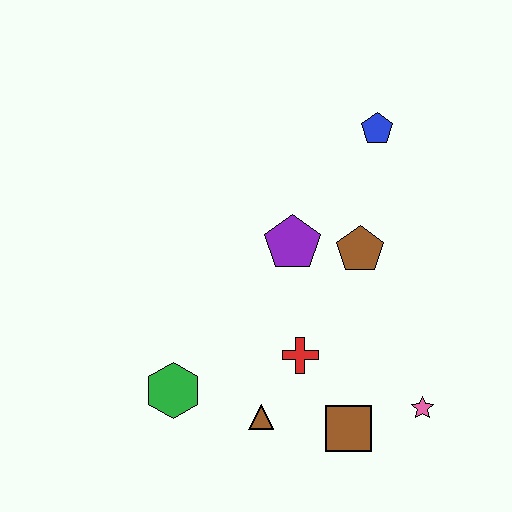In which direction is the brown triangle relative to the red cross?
The brown triangle is below the red cross.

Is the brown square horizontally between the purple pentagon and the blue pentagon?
Yes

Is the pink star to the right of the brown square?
Yes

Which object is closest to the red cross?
The brown triangle is closest to the red cross.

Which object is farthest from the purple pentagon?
The pink star is farthest from the purple pentagon.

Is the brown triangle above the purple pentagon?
No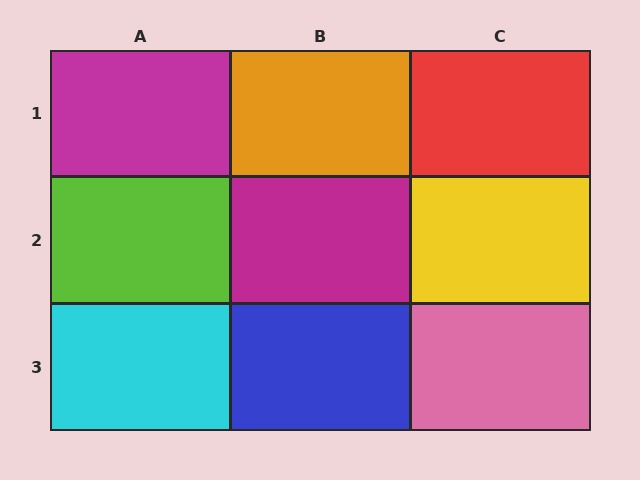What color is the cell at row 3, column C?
Pink.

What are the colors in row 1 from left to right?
Magenta, orange, red.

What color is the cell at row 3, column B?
Blue.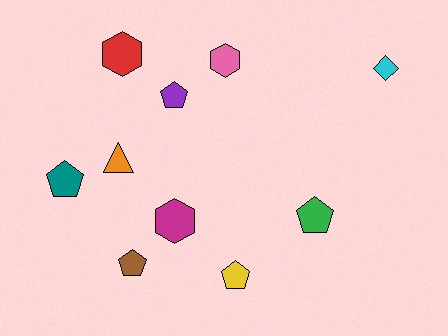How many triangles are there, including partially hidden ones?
There is 1 triangle.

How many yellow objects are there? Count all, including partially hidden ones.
There is 1 yellow object.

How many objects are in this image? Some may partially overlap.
There are 10 objects.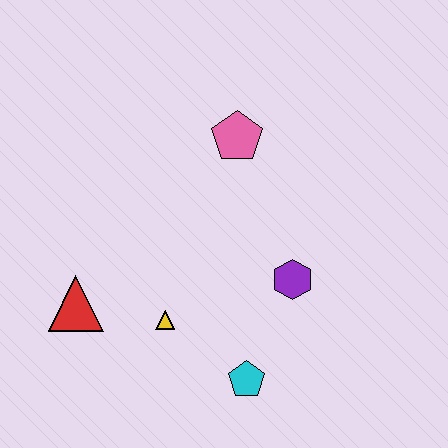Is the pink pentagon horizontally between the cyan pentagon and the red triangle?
Yes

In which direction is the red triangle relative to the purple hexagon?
The red triangle is to the left of the purple hexagon.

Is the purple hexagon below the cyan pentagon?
No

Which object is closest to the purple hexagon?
The cyan pentagon is closest to the purple hexagon.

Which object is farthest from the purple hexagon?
The red triangle is farthest from the purple hexagon.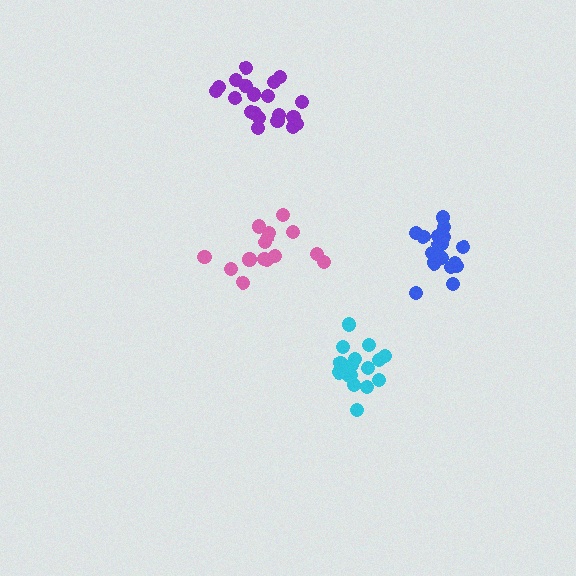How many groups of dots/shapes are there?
There are 4 groups.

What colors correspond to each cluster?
The clusters are colored: cyan, pink, purple, blue.